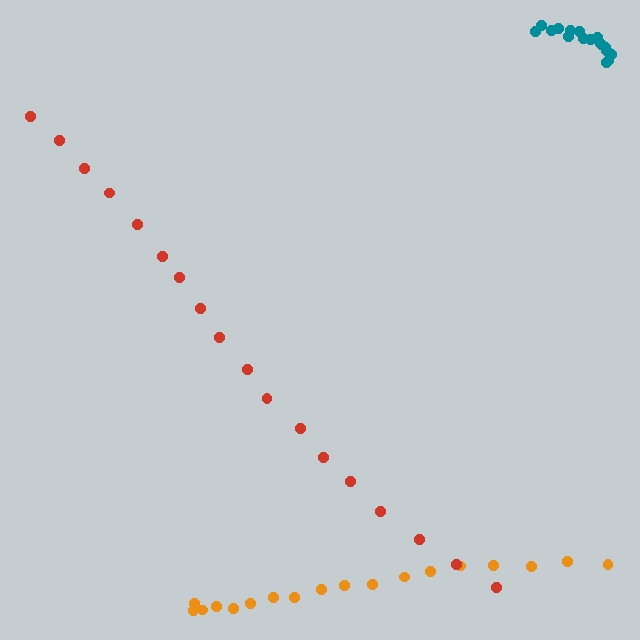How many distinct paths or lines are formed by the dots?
There are 3 distinct paths.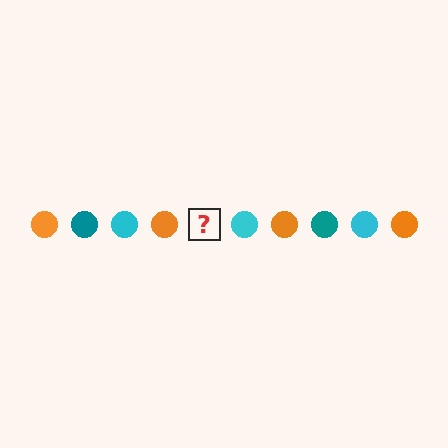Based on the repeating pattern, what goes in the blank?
The blank should be a teal circle.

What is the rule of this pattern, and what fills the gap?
The rule is that the pattern cycles through orange, teal, cyan circles. The gap should be filled with a teal circle.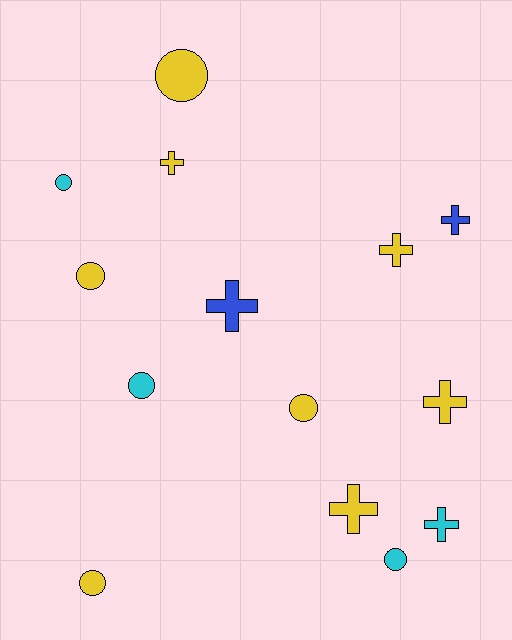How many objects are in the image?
There are 14 objects.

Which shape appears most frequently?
Cross, with 7 objects.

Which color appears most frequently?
Yellow, with 8 objects.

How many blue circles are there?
There are no blue circles.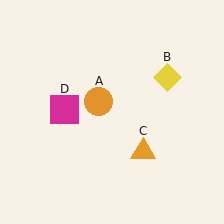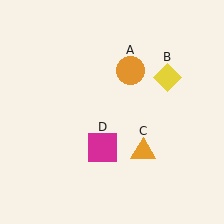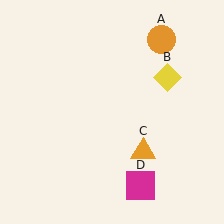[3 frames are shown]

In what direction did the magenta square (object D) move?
The magenta square (object D) moved down and to the right.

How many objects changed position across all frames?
2 objects changed position: orange circle (object A), magenta square (object D).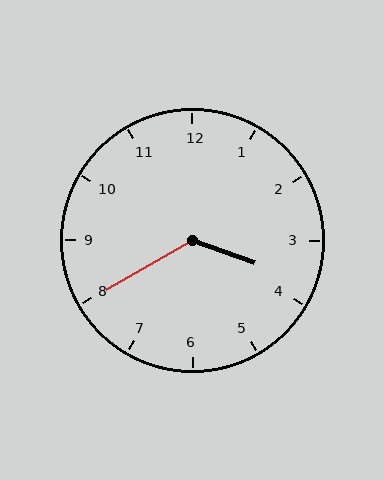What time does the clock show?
3:40.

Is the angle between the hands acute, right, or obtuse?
It is obtuse.